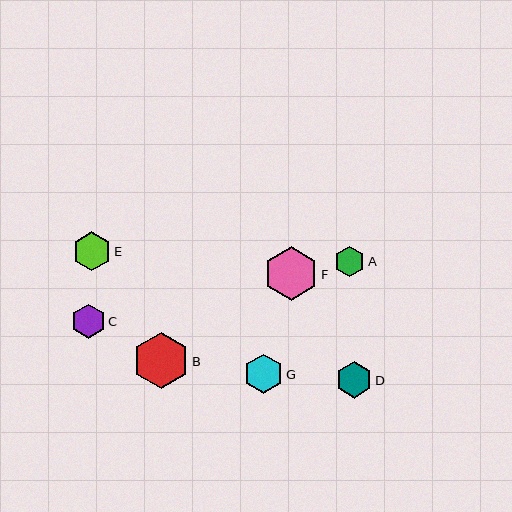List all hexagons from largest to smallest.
From largest to smallest: B, F, E, G, D, C, A.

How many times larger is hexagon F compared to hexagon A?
Hexagon F is approximately 1.8 times the size of hexagon A.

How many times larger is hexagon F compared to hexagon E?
Hexagon F is approximately 1.4 times the size of hexagon E.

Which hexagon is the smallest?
Hexagon A is the smallest with a size of approximately 31 pixels.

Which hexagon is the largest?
Hexagon B is the largest with a size of approximately 56 pixels.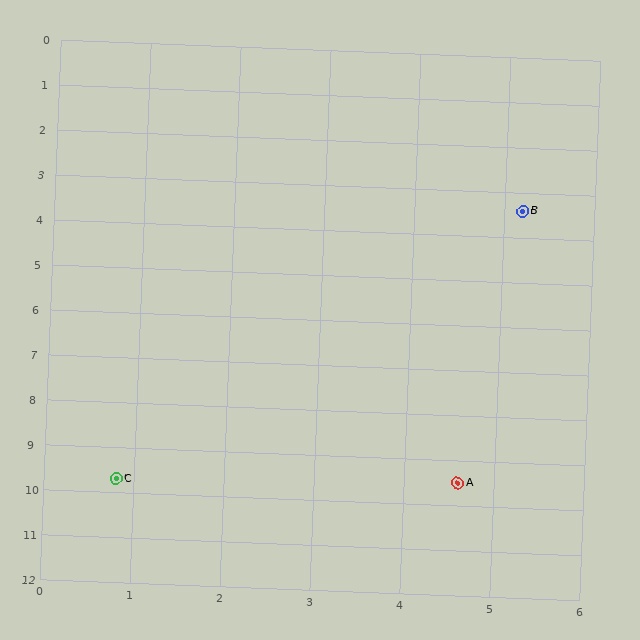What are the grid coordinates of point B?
Point B is at approximately (5.2, 3.4).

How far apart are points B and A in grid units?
Points B and A are about 6.1 grid units apart.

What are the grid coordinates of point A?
Point A is at approximately (4.6, 9.5).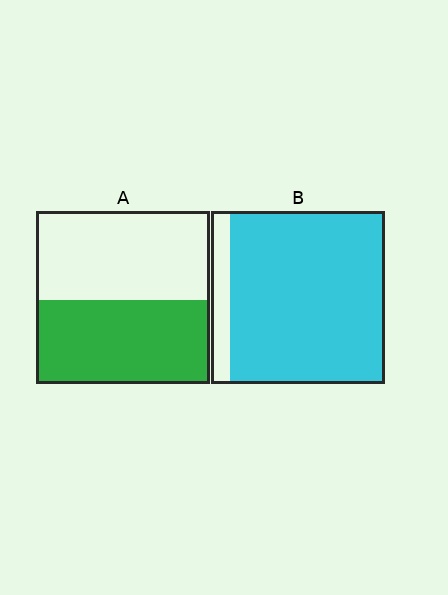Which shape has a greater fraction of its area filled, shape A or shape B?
Shape B.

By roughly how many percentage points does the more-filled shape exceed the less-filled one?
By roughly 40 percentage points (B over A).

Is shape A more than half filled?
Roughly half.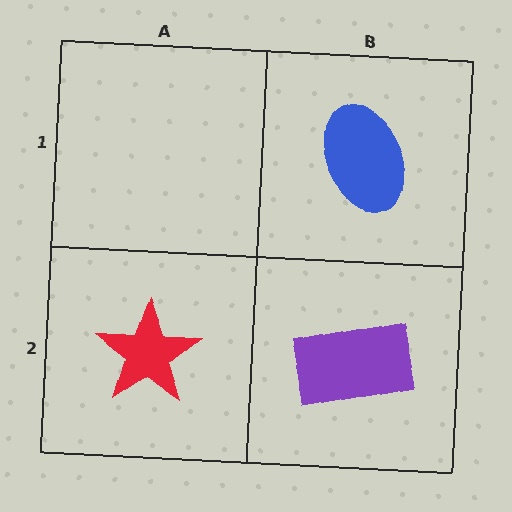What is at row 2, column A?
A red star.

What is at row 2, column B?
A purple rectangle.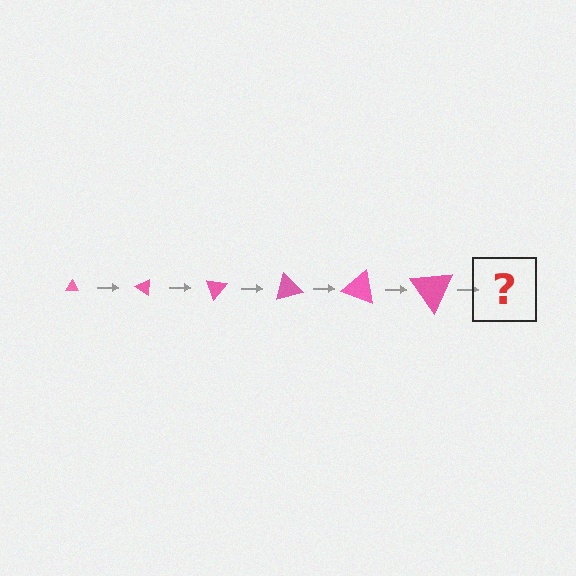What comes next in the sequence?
The next element should be a triangle, larger than the previous one and rotated 210 degrees from the start.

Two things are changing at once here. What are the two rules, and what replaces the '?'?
The two rules are that the triangle grows larger each step and it rotates 35 degrees each step. The '?' should be a triangle, larger than the previous one and rotated 210 degrees from the start.